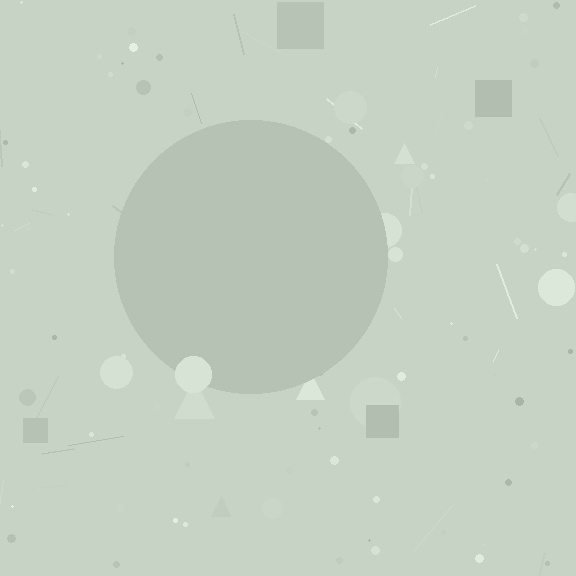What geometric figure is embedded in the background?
A circle is embedded in the background.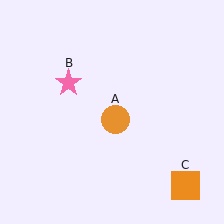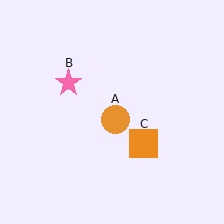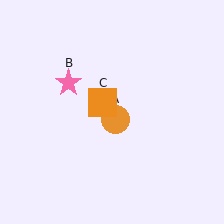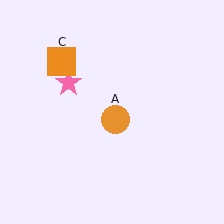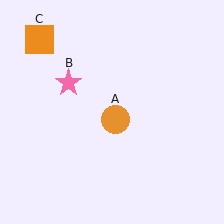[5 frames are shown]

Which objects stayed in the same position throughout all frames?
Orange circle (object A) and pink star (object B) remained stationary.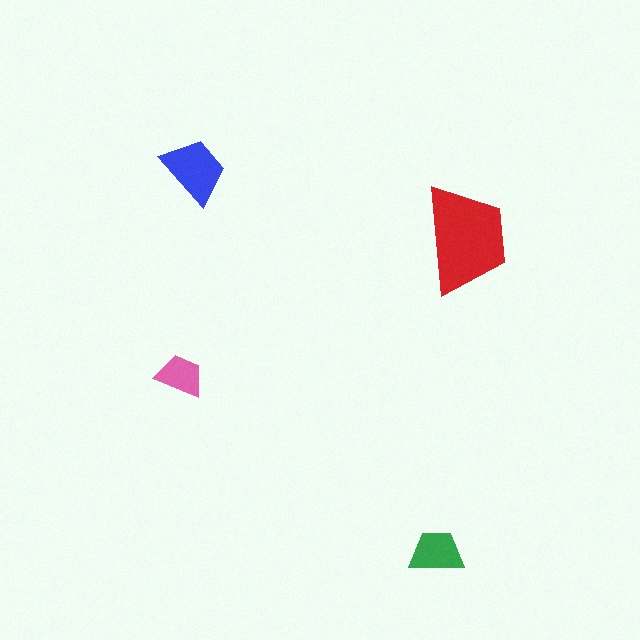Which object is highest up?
The blue trapezoid is topmost.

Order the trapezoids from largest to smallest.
the red one, the blue one, the green one, the pink one.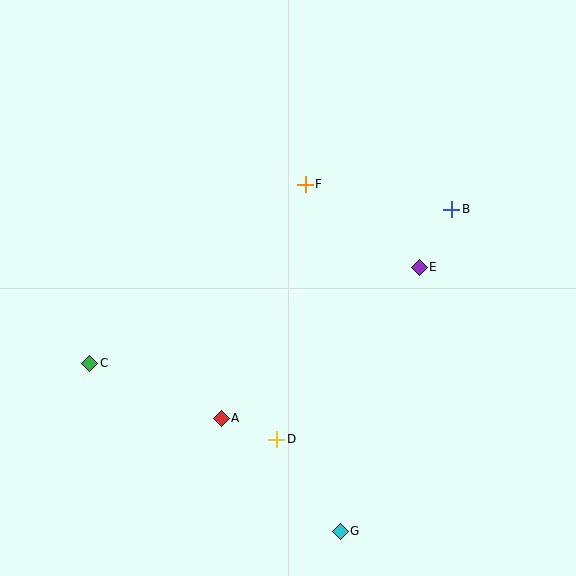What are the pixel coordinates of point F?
Point F is at (305, 184).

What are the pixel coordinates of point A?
Point A is at (221, 418).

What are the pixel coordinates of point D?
Point D is at (277, 439).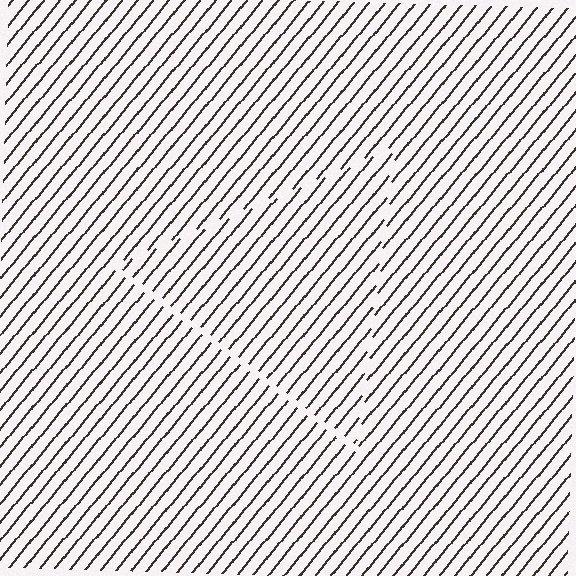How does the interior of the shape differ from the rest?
The interior of the shape contains the same grating, shifted by half a period — the contour is defined by the phase discontinuity where line-ends from the inner and outer gratings abut.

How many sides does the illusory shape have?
3 sides — the line-ends trace a triangle.